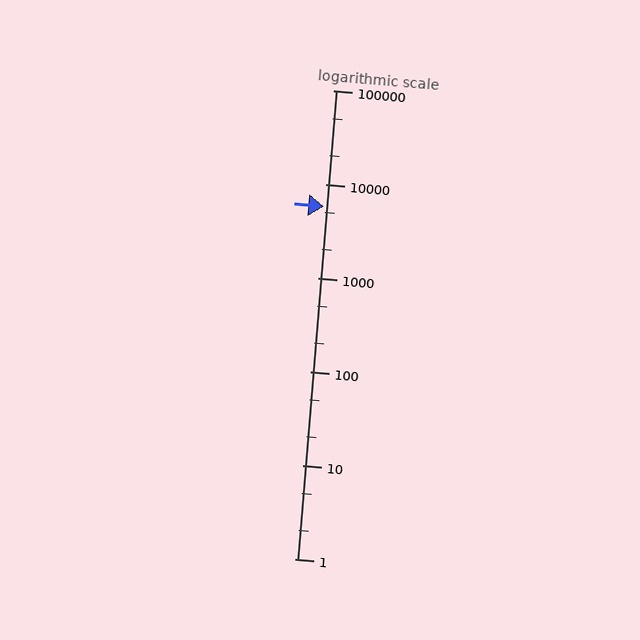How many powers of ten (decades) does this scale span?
The scale spans 5 decades, from 1 to 100000.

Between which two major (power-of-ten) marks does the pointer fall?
The pointer is between 1000 and 10000.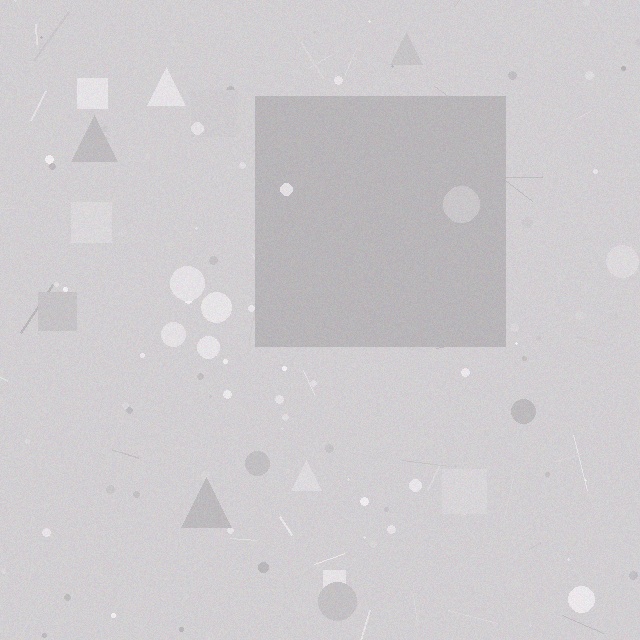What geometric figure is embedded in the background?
A square is embedded in the background.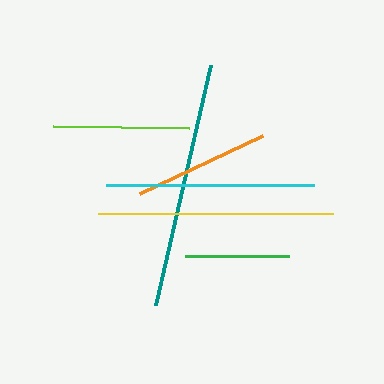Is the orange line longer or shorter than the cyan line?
The cyan line is longer than the orange line.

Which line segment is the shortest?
The green line is the shortest at approximately 104 pixels.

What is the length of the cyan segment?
The cyan segment is approximately 208 pixels long.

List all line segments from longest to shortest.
From longest to shortest: teal, yellow, cyan, orange, lime, green.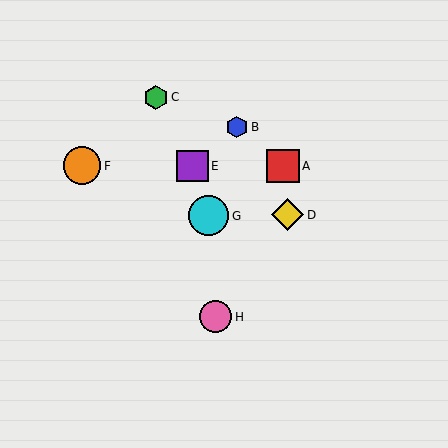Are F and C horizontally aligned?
No, F is at y≈166 and C is at y≈97.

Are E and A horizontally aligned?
Yes, both are at y≈166.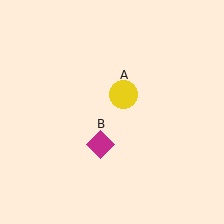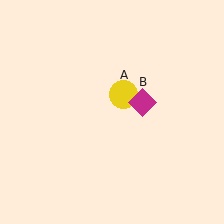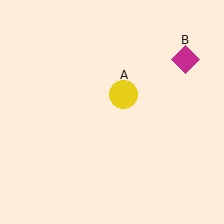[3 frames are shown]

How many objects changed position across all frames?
1 object changed position: magenta diamond (object B).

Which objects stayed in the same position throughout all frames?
Yellow circle (object A) remained stationary.